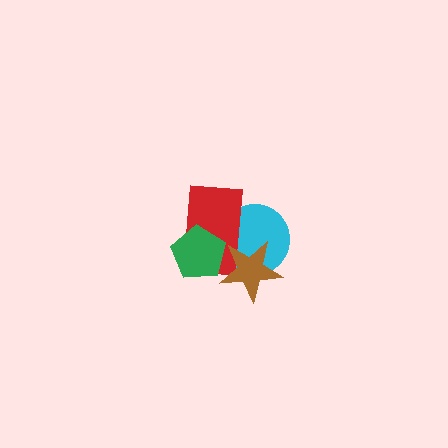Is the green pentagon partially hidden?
Yes, it is partially covered by another shape.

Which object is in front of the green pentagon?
The brown star is in front of the green pentagon.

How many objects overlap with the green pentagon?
2 objects overlap with the green pentagon.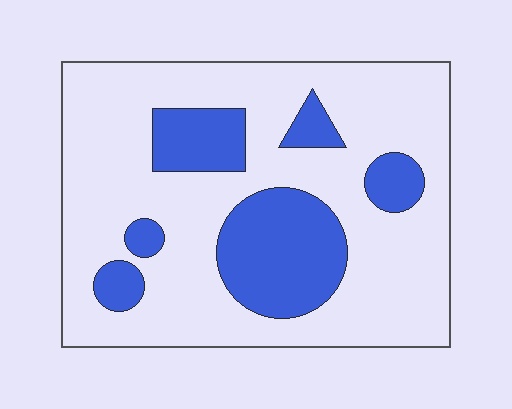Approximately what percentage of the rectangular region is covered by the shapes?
Approximately 25%.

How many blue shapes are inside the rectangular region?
6.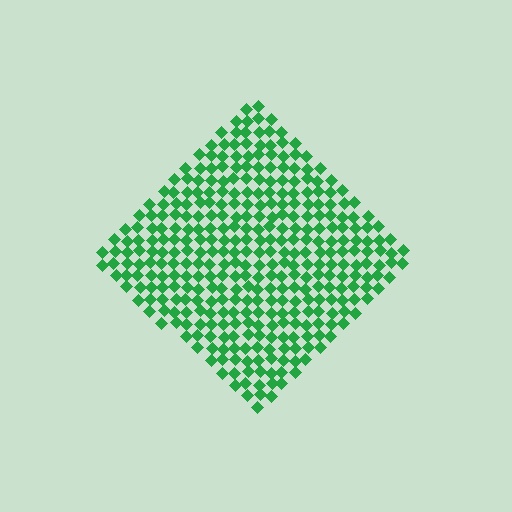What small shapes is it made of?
It is made of small diamonds.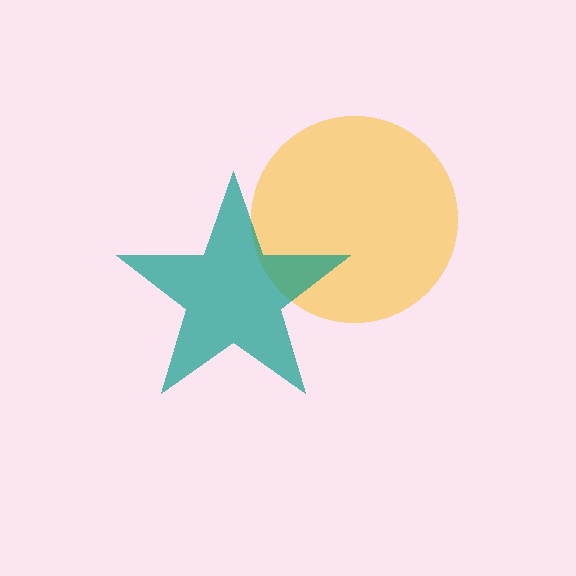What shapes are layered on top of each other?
The layered shapes are: a yellow circle, a teal star.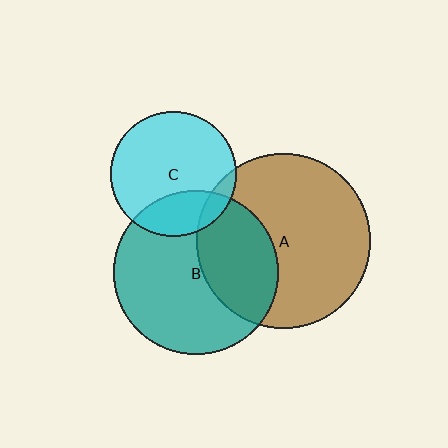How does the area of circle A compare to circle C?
Approximately 1.9 times.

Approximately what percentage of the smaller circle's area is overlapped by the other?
Approximately 10%.